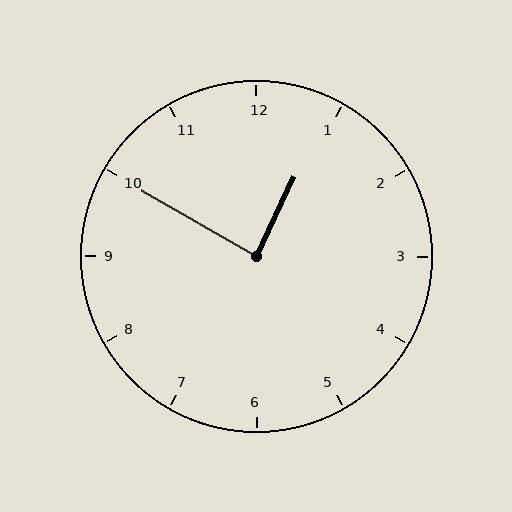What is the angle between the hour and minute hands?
Approximately 85 degrees.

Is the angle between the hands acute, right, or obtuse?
It is right.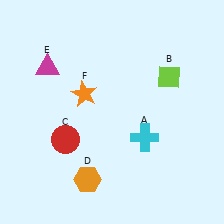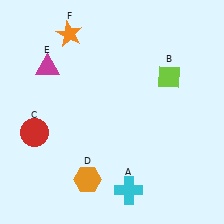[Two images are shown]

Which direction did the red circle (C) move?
The red circle (C) moved left.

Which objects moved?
The objects that moved are: the cyan cross (A), the red circle (C), the orange star (F).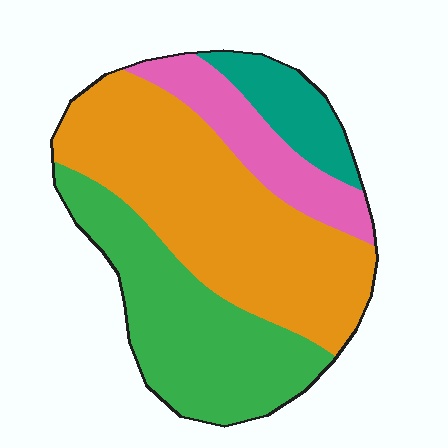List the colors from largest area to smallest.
From largest to smallest: orange, green, pink, teal.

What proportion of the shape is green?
Green takes up about one third (1/3) of the shape.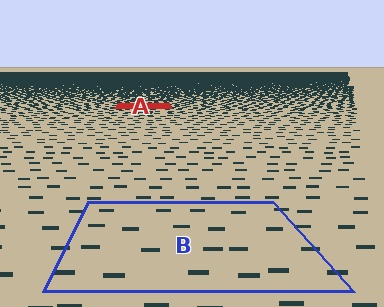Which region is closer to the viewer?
Region B is closer. The texture elements there are larger and more spread out.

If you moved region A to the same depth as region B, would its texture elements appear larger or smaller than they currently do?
They would appear larger. At a closer depth, the same texture elements are projected at a bigger on-screen size.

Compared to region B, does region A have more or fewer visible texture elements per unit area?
Region A has more texture elements per unit area — they are packed more densely because it is farther away.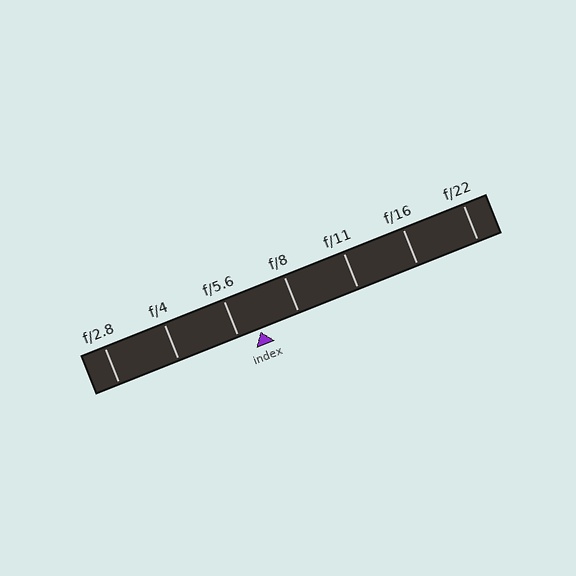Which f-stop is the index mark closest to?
The index mark is closest to f/5.6.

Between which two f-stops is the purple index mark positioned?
The index mark is between f/5.6 and f/8.